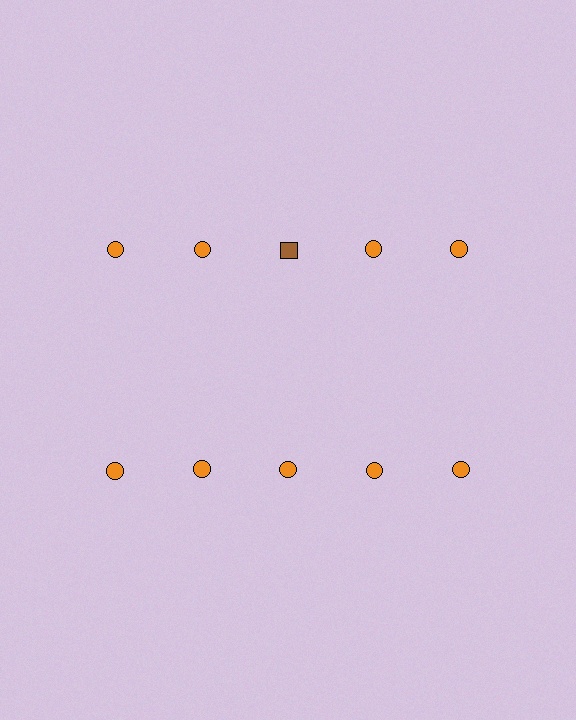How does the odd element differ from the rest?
It differs in both color (brown instead of orange) and shape (square instead of circle).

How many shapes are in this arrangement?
There are 10 shapes arranged in a grid pattern.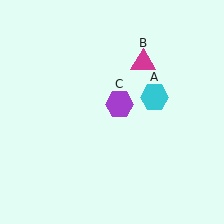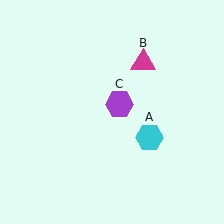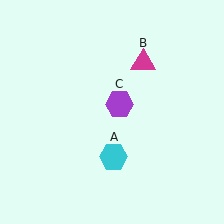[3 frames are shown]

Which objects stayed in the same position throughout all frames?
Magenta triangle (object B) and purple hexagon (object C) remained stationary.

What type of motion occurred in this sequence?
The cyan hexagon (object A) rotated clockwise around the center of the scene.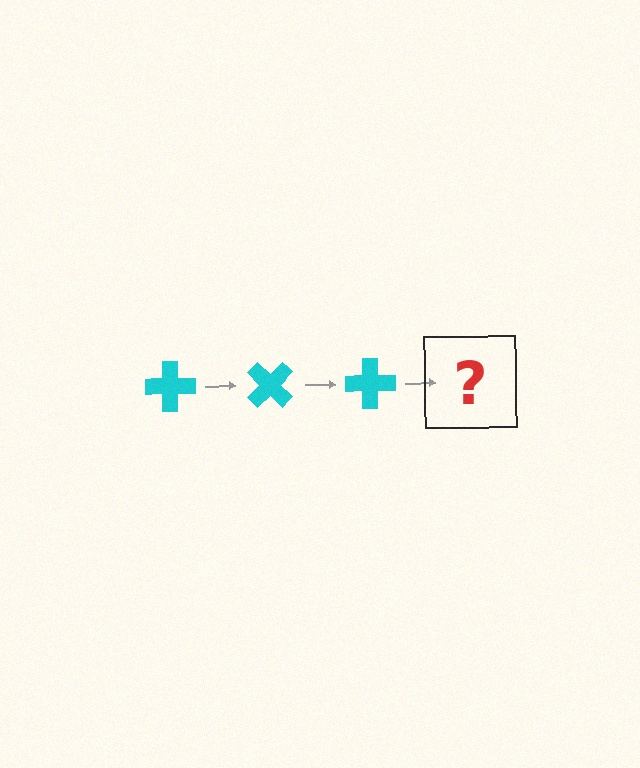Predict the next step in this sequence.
The next step is a cyan cross rotated 135 degrees.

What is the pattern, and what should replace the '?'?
The pattern is that the cross rotates 45 degrees each step. The '?' should be a cyan cross rotated 135 degrees.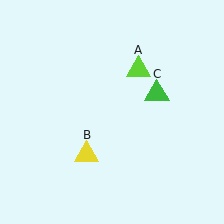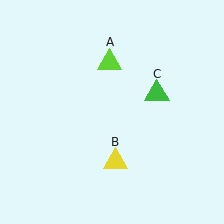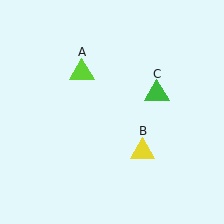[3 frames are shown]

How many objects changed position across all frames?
2 objects changed position: lime triangle (object A), yellow triangle (object B).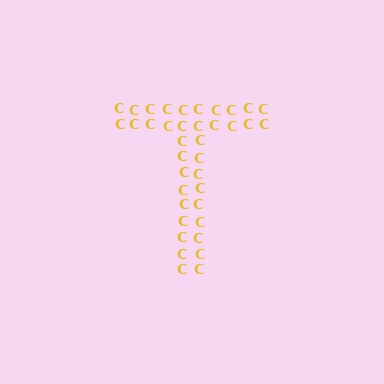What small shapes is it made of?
It is made of small letter C's.